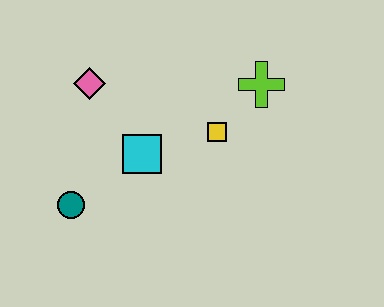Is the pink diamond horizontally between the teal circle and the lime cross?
Yes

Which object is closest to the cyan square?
The yellow square is closest to the cyan square.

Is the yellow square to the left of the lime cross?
Yes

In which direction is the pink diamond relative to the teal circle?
The pink diamond is above the teal circle.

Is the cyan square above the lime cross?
No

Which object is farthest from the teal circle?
The lime cross is farthest from the teal circle.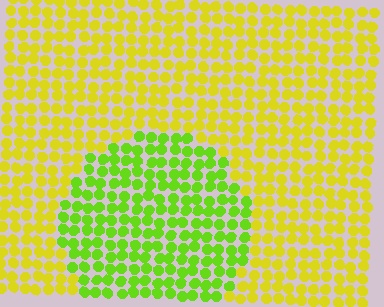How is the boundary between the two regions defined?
The boundary is defined purely by a slight shift in hue (about 38 degrees). Spacing, size, and orientation are identical on both sides.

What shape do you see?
I see a circle.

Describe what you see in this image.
The image is filled with small yellow elements in a uniform arrangement. A circle-shaped region is visible where the elements are tinted to a slightly different hue, forming a subtle color boundary.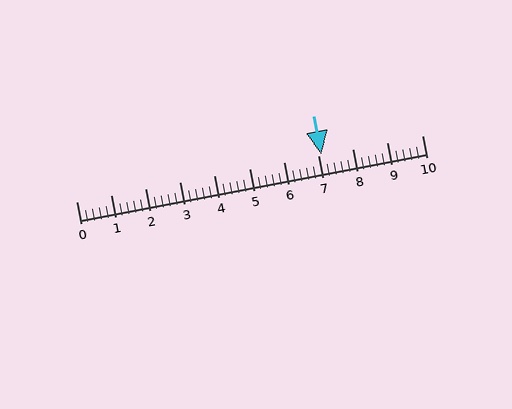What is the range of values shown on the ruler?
The ruler shows values from 0 to 10.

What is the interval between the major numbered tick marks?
The major tick marks are spaced 1 units apart.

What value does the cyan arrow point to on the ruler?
The cyan arrow points to approximately 7.1.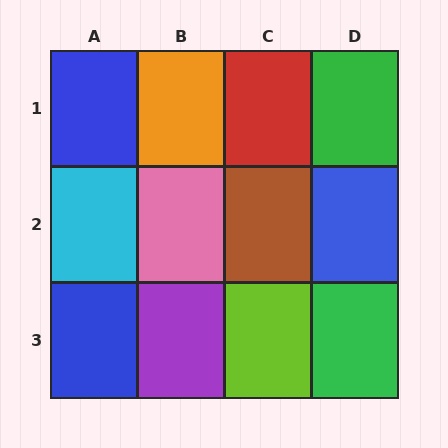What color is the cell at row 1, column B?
Orange.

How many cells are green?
2 cells are green.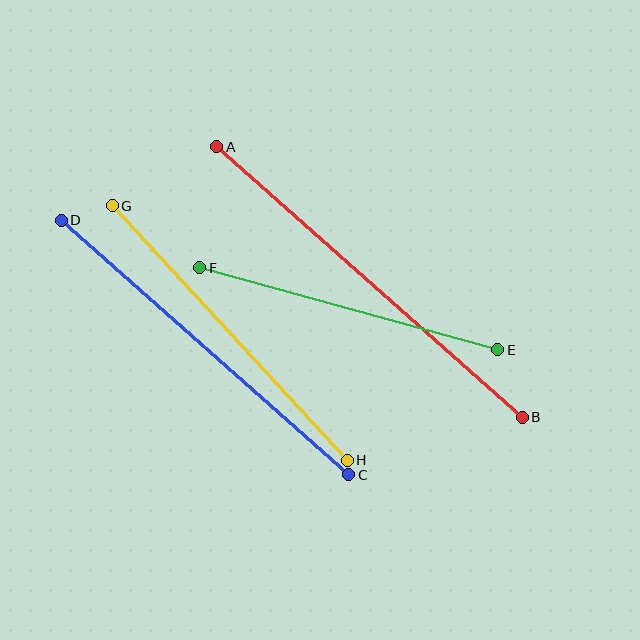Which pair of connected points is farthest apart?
Points A and B are farthest apart.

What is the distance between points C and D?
The distance is approximately 384 pixels.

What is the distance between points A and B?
The distance is approximately 408 pixels.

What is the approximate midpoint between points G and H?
The midpoint is at approximately (230, 333) pixels.